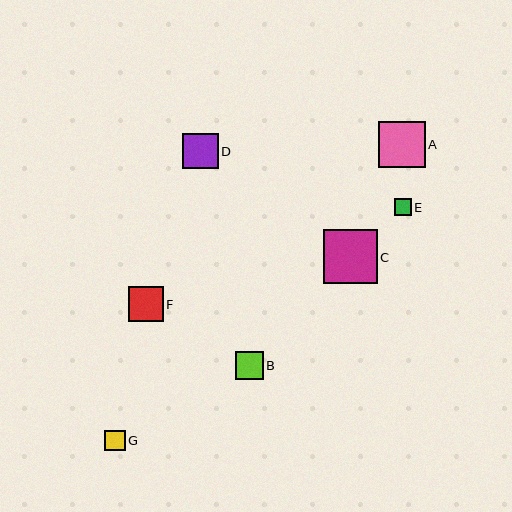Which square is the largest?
Square C is the largest with a size of approximately 54 pixels.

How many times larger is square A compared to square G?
Square A is approximately 2.3 times the size of square G.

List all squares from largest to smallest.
From largest to smallest: C, A, D, F, B, G, E.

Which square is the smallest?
Square E is the smallest with a size of approximately 17 pixels.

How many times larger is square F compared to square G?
Square F is approximately 1.7 times the size of square G.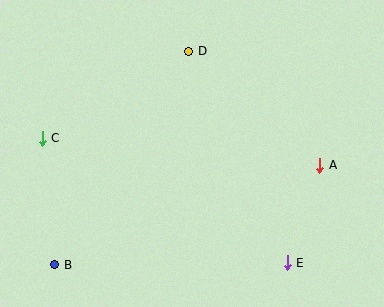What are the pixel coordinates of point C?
Point C is at (42, 138).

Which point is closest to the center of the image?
Point D at (189, 51) is closest to the center.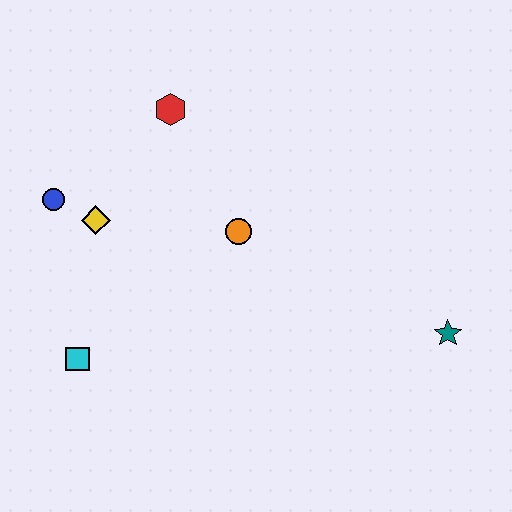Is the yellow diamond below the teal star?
No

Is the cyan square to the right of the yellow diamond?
No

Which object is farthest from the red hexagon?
The teal star is farthest from the red hexagon.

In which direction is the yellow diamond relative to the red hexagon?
The yellow diamond is below the red hexagon.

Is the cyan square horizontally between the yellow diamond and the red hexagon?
No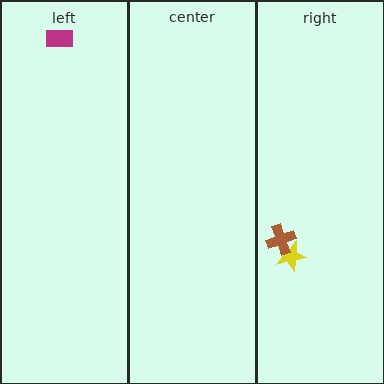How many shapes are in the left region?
1.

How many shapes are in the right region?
2.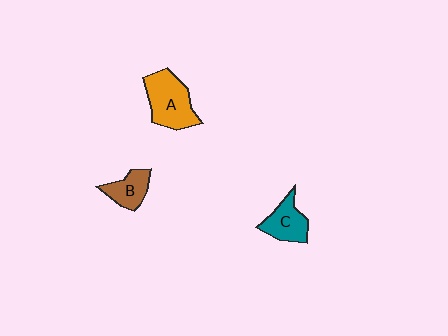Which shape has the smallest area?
Shape B (brown).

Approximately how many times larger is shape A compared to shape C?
Approximately 1.5 times.